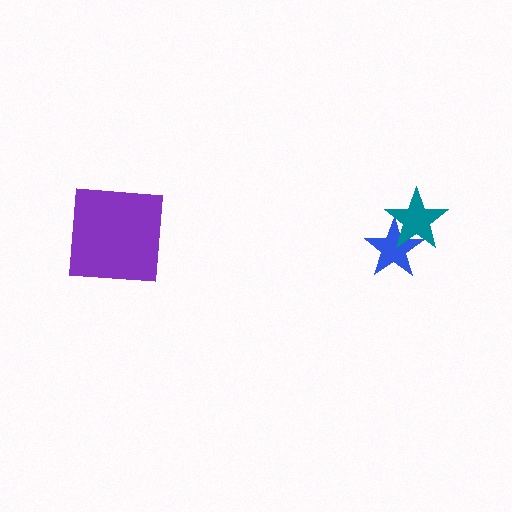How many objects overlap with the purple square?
0 objects overlap with the purple square.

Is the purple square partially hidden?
No, no other shape covers it.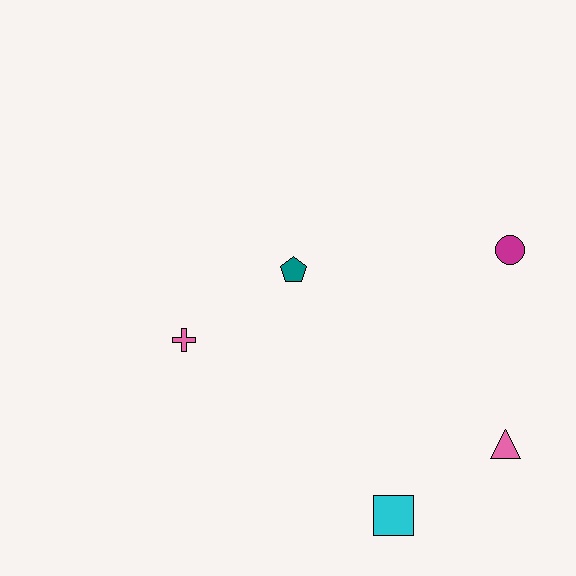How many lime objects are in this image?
There are no lime objects.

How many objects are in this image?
There are 5 objects.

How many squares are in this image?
There is 1 square.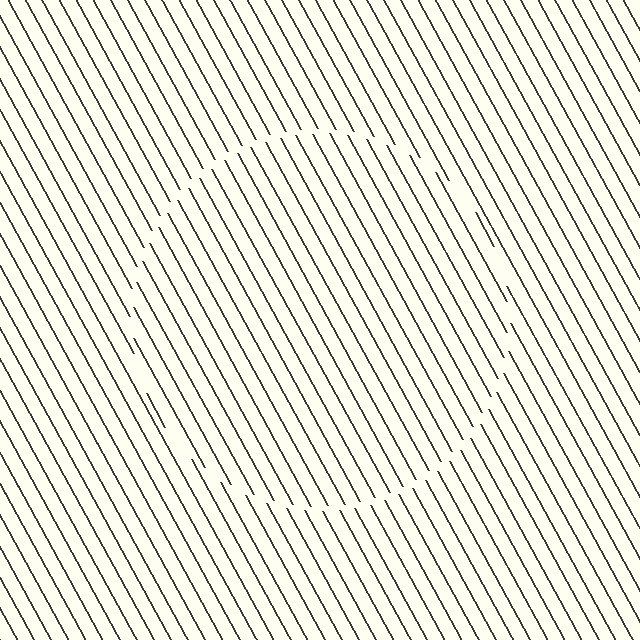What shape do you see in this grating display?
An illusory circle. The interior of the shape contains the same grating, shifted by half a period — the contour is defined by the phase discontinuity where line-ends from the inner and outer gratings abut.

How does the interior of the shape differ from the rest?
The interior of the shape contains the same grating, shifted by half a period — the contour is defined by the phase discontinuity where line-ends from the inner and outer gratings abut.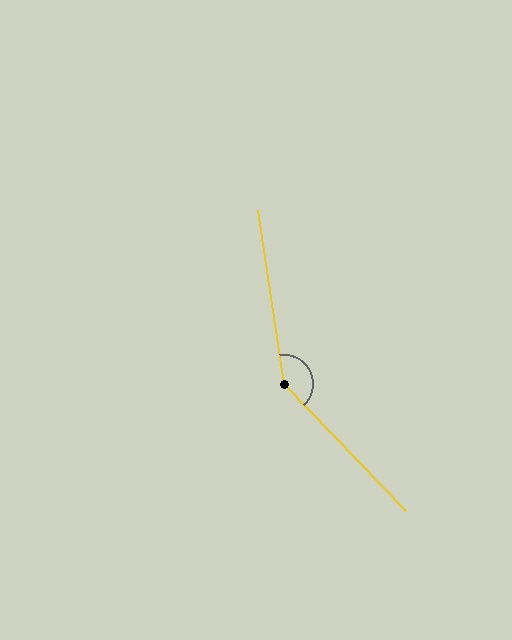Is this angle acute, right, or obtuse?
It is obtuse.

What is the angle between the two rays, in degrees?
Approximately 145 degrees.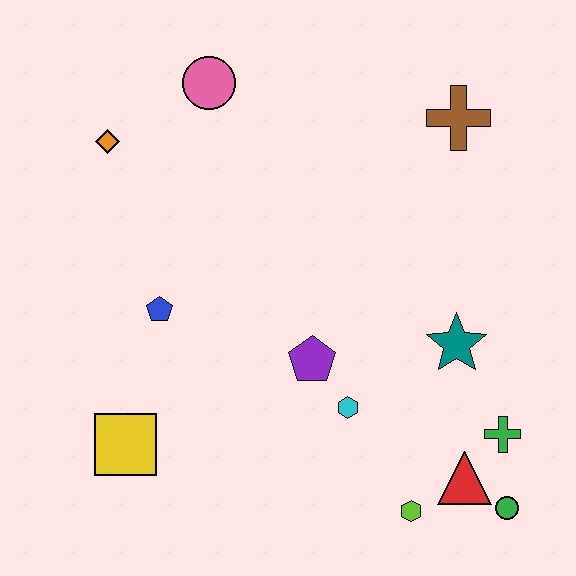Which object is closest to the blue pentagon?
The yellow square is closest to the blue pentagon.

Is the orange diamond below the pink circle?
Yes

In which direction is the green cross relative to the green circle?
The green cross is above the green circle.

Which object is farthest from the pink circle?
The green circle is farthest from the pink circle.